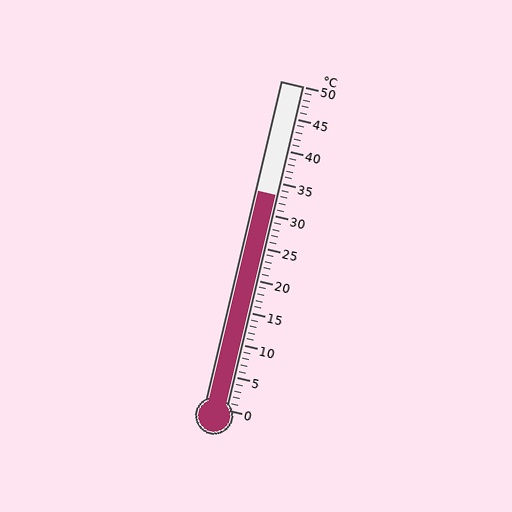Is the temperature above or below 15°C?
The temperature is above 15°C.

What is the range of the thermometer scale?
The thermometer scale ranges from 0°C to 50°C.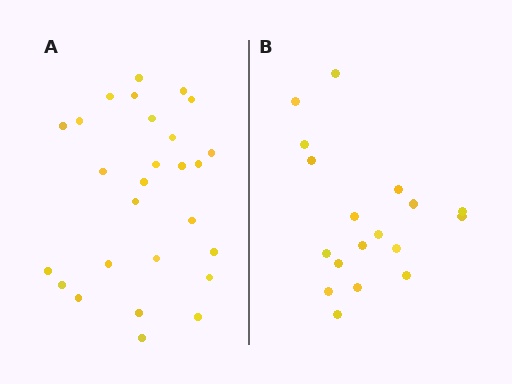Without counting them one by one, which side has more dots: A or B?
Region A (the left region) has more dots.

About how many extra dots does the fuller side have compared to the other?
Region A has roughly 8 or so more dots than region B.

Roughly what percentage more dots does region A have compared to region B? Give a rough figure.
About 50% more.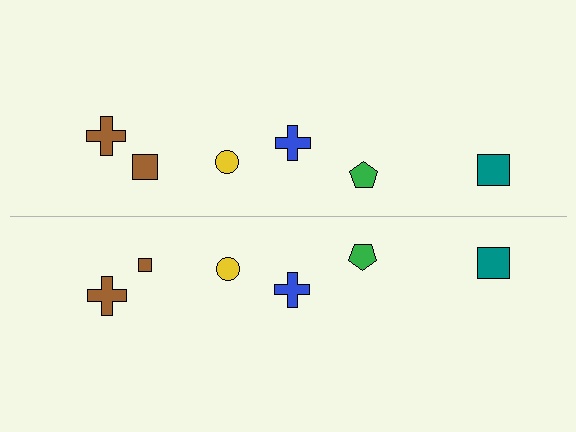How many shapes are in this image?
There are 12 shapes in this image.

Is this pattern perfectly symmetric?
No, the pattern is not perfectly symmetric. The brown square on the bottom side has a different size than its mirror counterpart.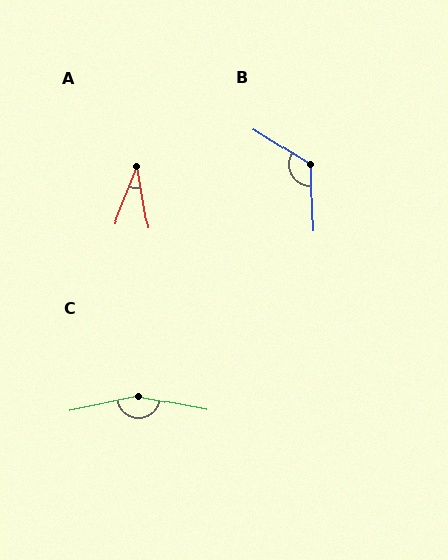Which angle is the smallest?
A, at approximately 31 degrees.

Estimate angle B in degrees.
Approximately 124 degrees.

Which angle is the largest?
C, at approximately 157 degrees.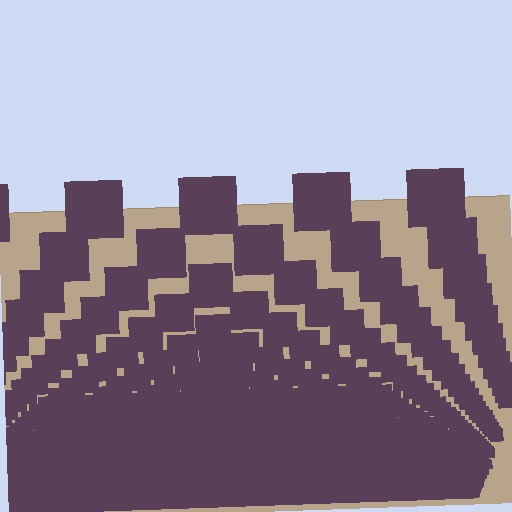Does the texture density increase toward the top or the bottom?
Density increases toward the bottom.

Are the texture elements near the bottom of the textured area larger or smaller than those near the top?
Smaller. The gradient is inverted — elements near the bottom are smaller and denser.